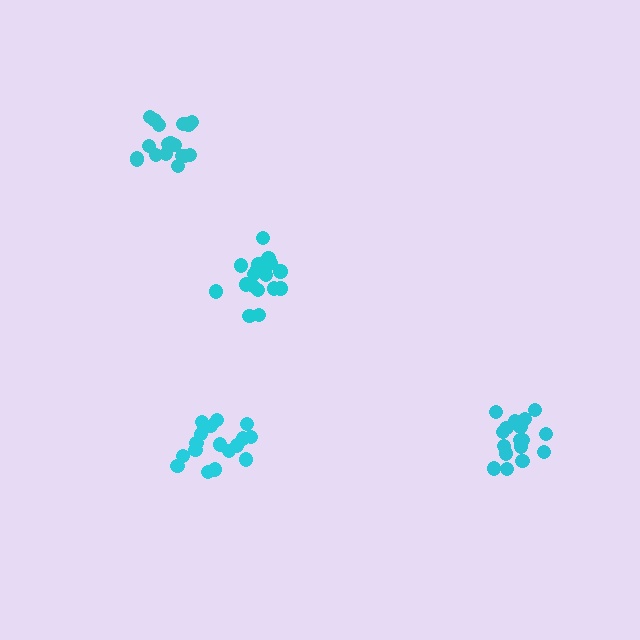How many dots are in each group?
Group 1: 18 dots, Group 2: 18 dots, Group 3: 17 dots, Group 4: 19 dots (72 total).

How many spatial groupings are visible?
There are 4 spatial groupings.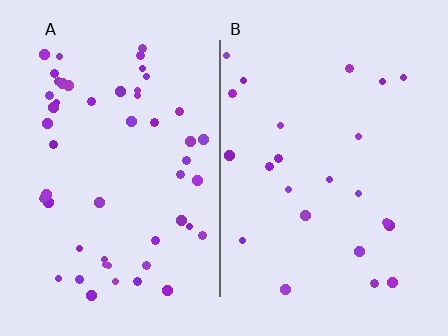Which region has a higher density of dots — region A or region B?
A (the left).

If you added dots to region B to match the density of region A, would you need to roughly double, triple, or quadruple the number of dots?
Approximately double.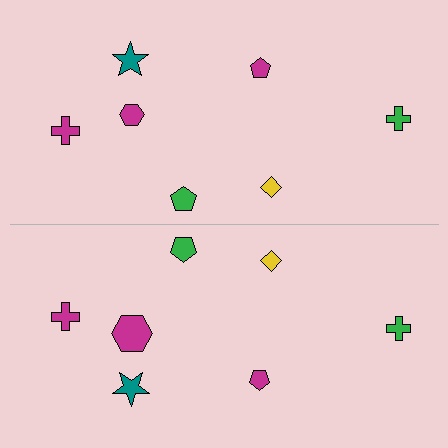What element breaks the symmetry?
The magenta hexagon on the bottom side has a different size than its mirror counterpart.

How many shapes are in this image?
There are 14 shapes in this image.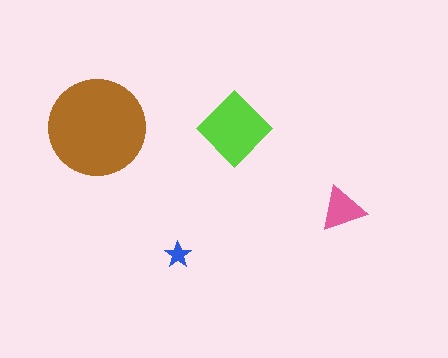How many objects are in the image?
There are 4 objects in the image.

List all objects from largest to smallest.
The brown circle, the lime diamond, the pink triangle, the blue star.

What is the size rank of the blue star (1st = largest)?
4th.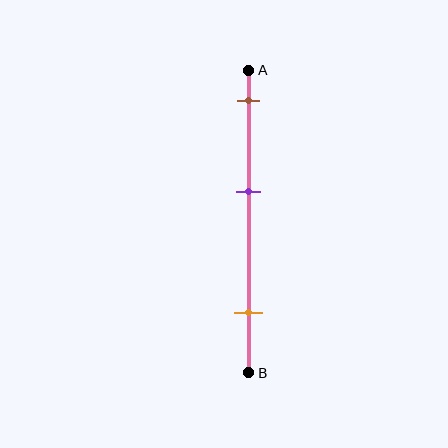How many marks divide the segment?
There are 3 marks dividing the segment.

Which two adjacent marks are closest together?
The brown and purple marks are the closest adjacent pair.